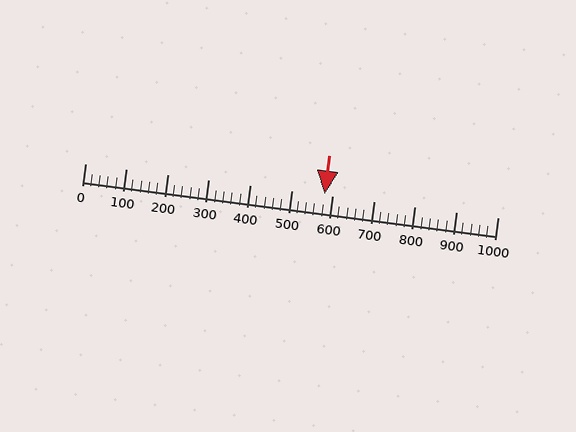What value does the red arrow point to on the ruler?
The red arrow points to approximately 580.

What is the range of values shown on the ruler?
The ruler shows values from 0 to 1000.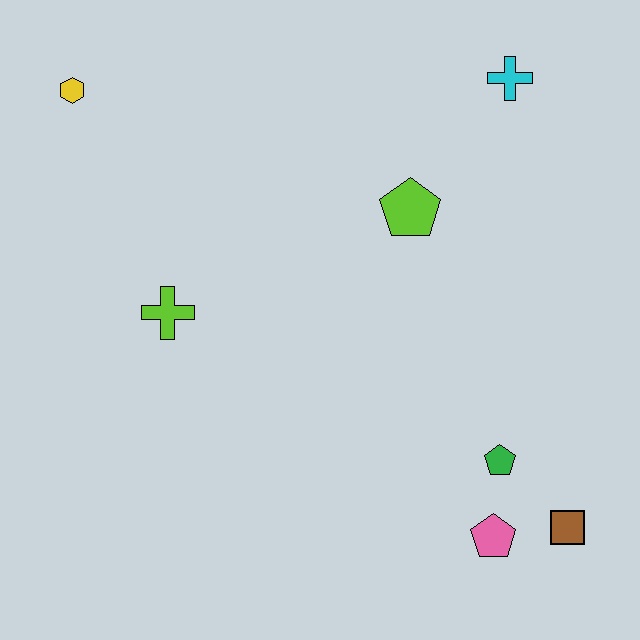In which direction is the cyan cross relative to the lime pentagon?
The cyan cross is above the lime pentagon.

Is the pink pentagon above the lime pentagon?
No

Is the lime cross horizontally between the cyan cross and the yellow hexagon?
Yes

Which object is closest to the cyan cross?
The lime pentagon is closest to the cyan cross.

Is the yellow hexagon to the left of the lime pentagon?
Yes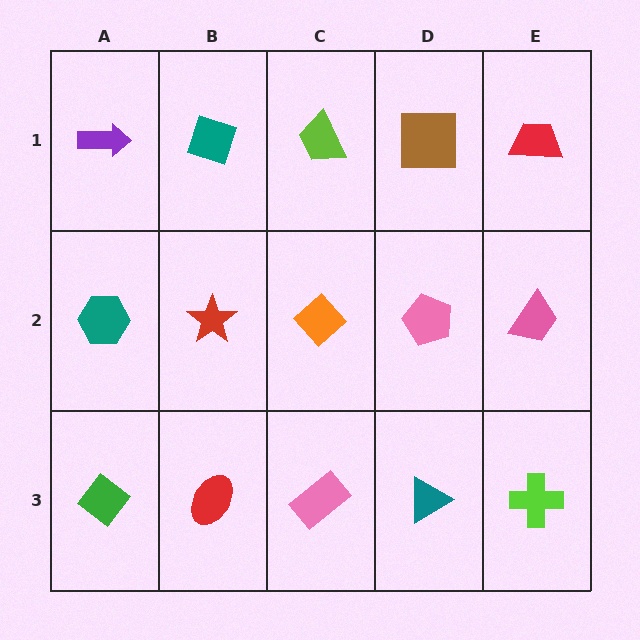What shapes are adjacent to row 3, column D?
A pink pentagon (row 2, column D), a pink rectangle (row 3, column C), a lime cross (row 3, column E).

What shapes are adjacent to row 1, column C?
An orange diamond (row 2, column C), a teal diamond (row 1, column B), a brown square (row 1, column D).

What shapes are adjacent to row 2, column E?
A red trapezoid (row 1, column E), a lime cross (row 3, column E), a pink pentagon (row 2, column D).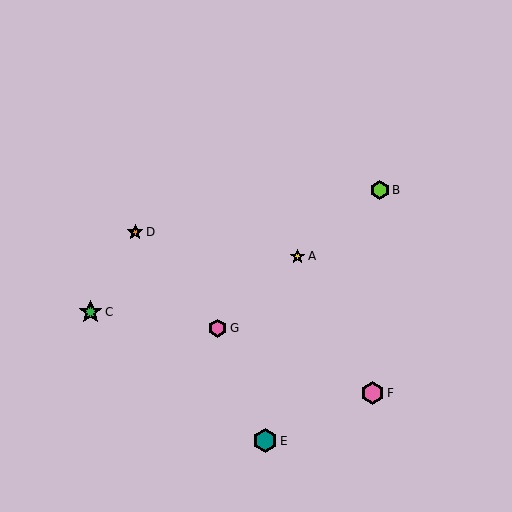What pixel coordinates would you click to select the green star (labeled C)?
Click at (90, 312) to select the green star C.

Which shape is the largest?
The teal hexagon (labeled E) is the largest.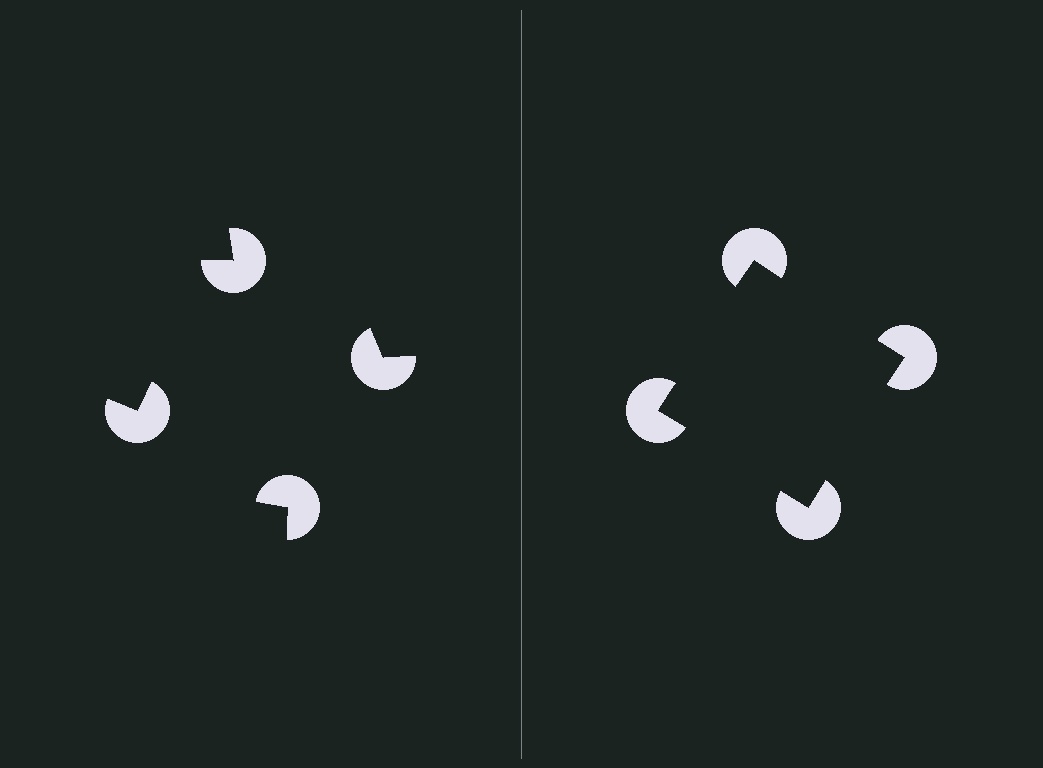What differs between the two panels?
The pac-man discs are positioned identically on both sides; only the wedge orientations differ. On the right they align to a square; on the left they are misaligned.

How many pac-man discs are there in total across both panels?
8 — 4 on each side.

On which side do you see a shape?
An illusory square appears on the right side. On the left side the wedge cuts are rotated, so no coherent shape forms.